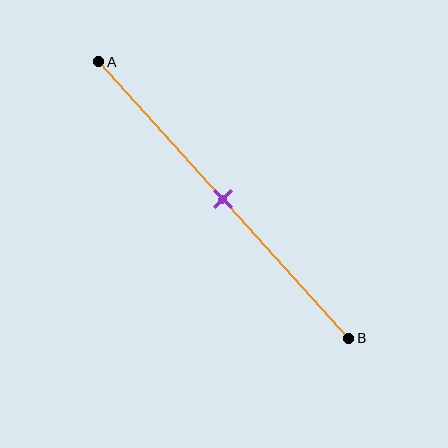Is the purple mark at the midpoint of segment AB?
Yes, the mark is approximately at the midpoint.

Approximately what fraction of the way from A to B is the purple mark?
The purple mark is approximately 50% of the way from A to B.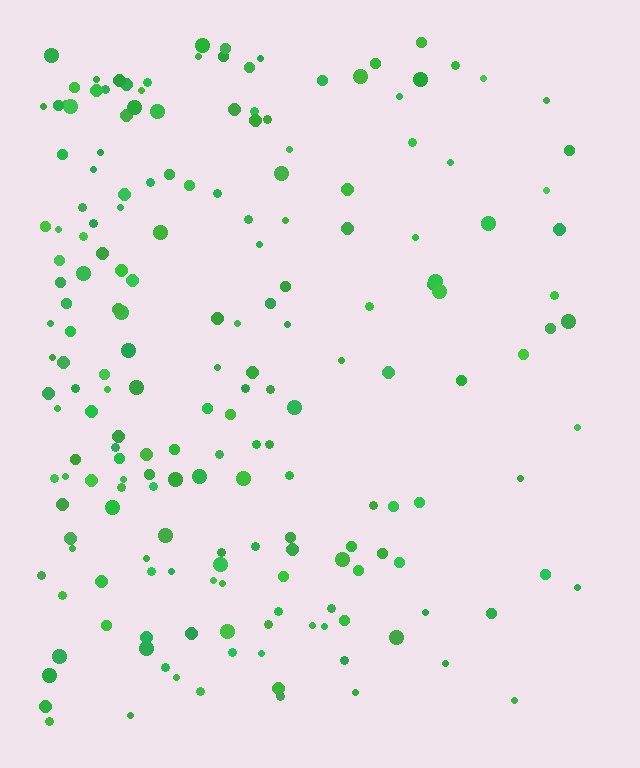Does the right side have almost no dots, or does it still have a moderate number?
Still a moderate number, just noticeably fewer than the left.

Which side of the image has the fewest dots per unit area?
The right.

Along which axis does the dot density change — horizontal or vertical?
Horizontal.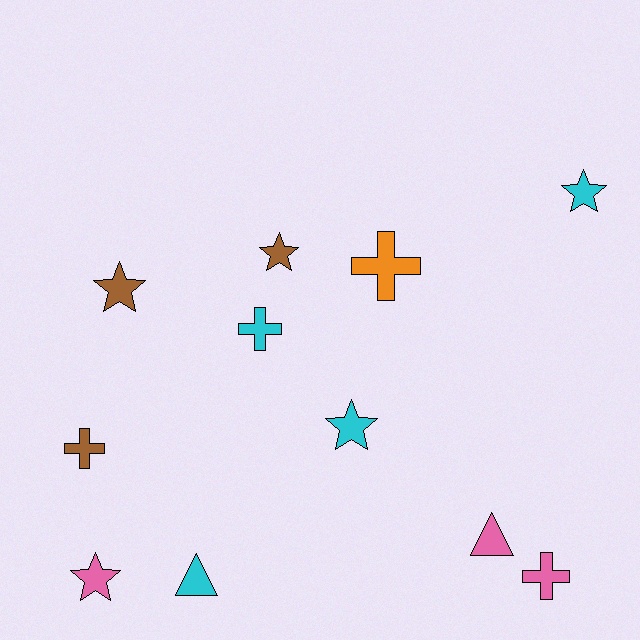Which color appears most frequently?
Cyan, with 4 objects.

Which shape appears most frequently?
Star, with 5 objects.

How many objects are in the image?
There are 11 objects.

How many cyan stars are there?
There are 2 cyan stars.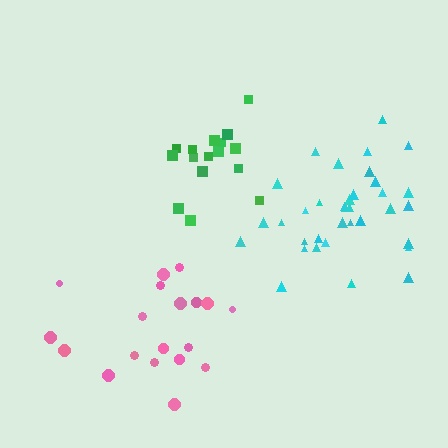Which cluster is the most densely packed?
Green.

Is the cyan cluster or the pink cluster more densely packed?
Cyan.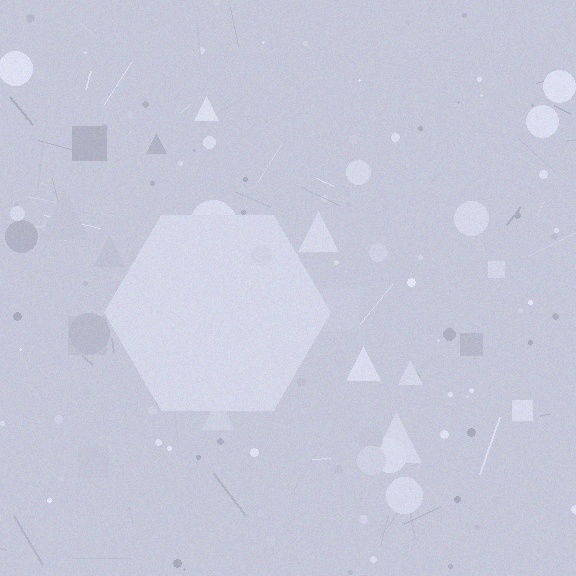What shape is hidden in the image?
A hexagon is hidden in the image.